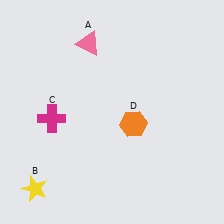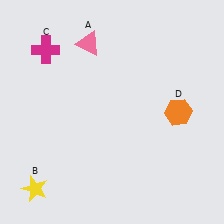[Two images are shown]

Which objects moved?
The objects that moved are: the magenta cross (C), the orange hexagon (D).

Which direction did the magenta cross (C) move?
The magenta cross (C) moved up.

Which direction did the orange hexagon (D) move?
The orange hexagon (D) moved right.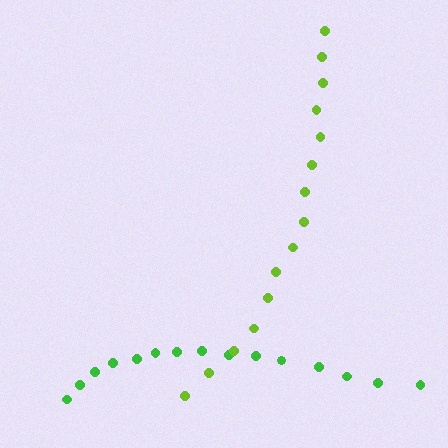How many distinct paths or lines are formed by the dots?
There are 2 distinct paths.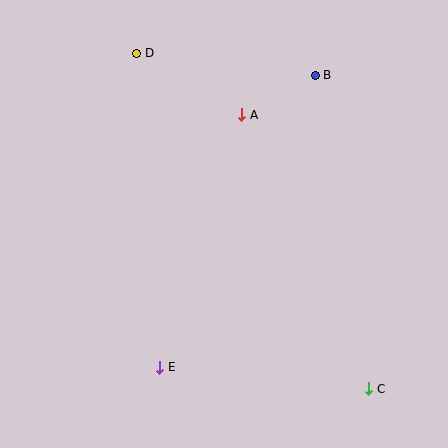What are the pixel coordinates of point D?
Point D is at (137, 53).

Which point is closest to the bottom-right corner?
Point C is closest to the bottom-right corner.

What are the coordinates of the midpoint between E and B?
The midpoint between E and B is at (237, 221).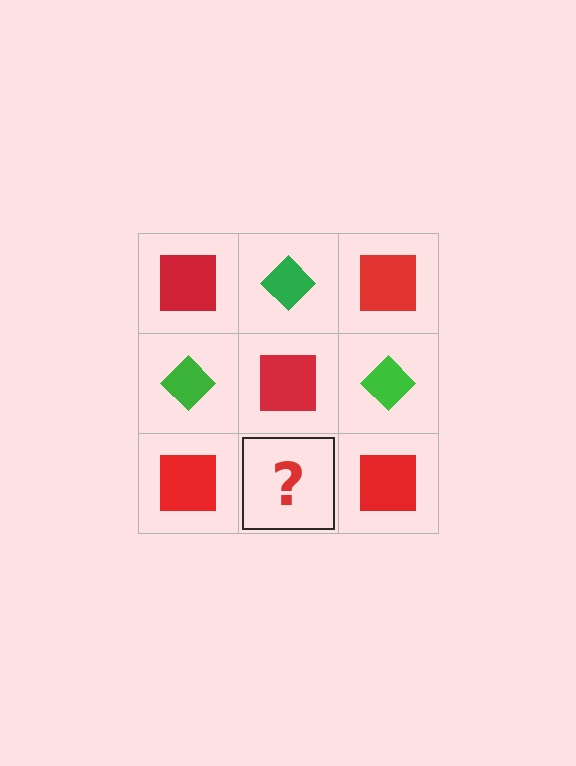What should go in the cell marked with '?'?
The missing cell should contain a green diamond.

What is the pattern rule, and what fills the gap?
The rule is that it alternates red square and green diamond in a checkerboard pattern. The gap should be filled with a green diamond.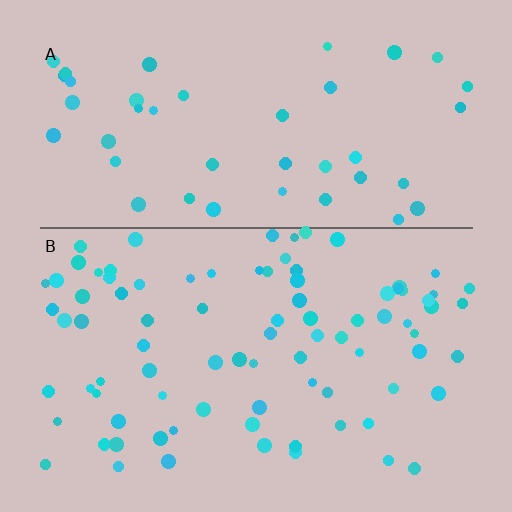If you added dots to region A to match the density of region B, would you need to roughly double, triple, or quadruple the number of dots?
Approximately double.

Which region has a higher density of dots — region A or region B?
B (the bottom).